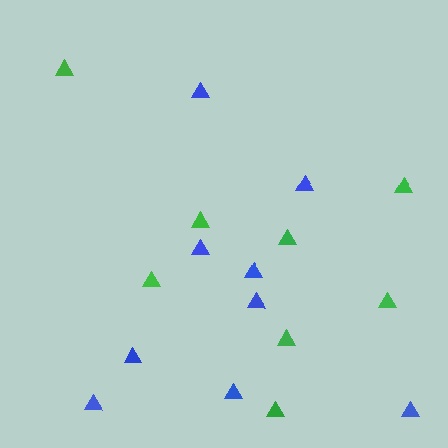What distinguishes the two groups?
There are 2 groups: one group of green triangles (8) and one group of blue triangles (9).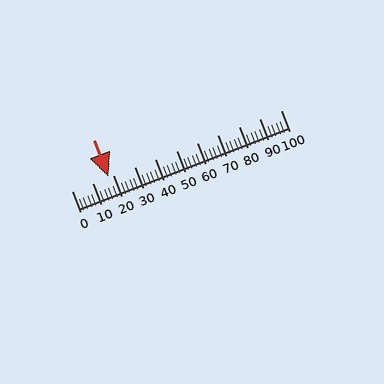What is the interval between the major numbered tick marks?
The major tick marks are spaced 10 units apart.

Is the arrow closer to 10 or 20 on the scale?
The arrow is closer to 20.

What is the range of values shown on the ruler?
The ruler shows values from 0 to 100.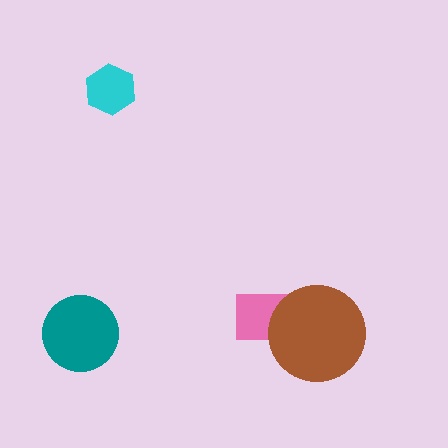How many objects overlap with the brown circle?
1 object overlaps with the brown circle.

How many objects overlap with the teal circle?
0 objects overlap with the teal circle.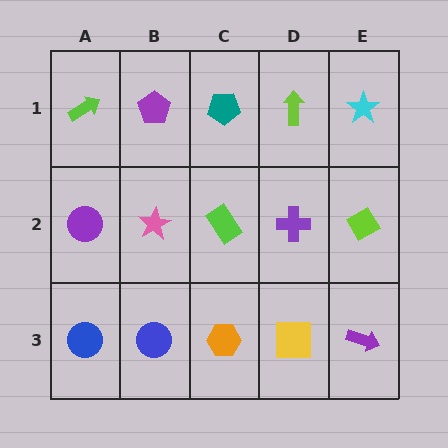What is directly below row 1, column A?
A purple circle.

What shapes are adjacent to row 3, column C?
A lime rectangle (row 2, column C), a blue circle (row 3, column B), a yellow square (row 3, column D).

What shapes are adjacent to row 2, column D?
A lime arrow (row 1, column D), a yellow square (row 3, column D), a lime rectangle (row 2, column C), a lime diamond (row 2, column E).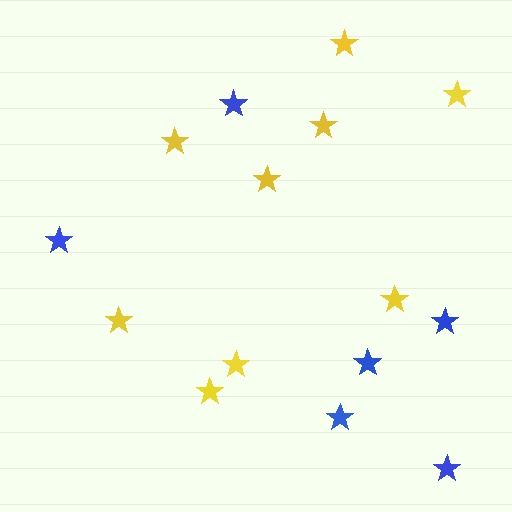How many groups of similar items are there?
There are 2 groups: one group of blue stars (6) and one group of yellow stars (9).